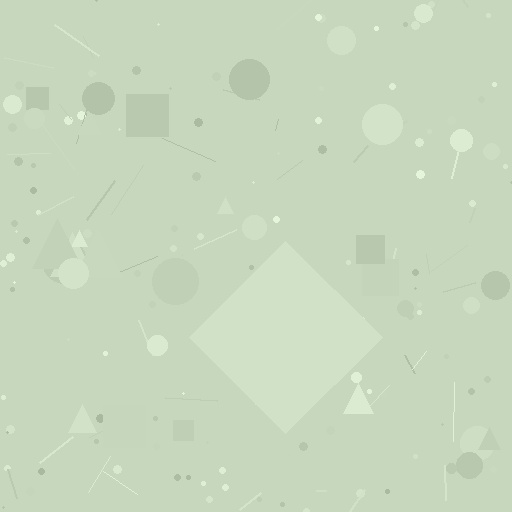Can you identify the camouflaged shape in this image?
The camouflaged shape is a diamond.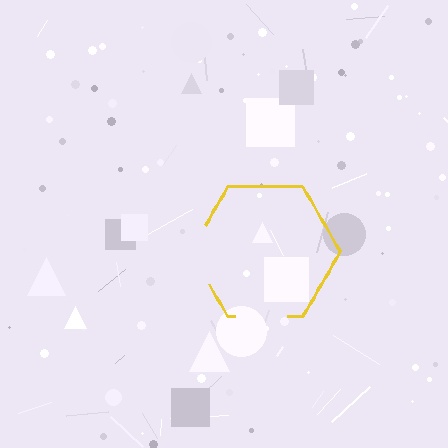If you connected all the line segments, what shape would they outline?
They would outline a hexagon.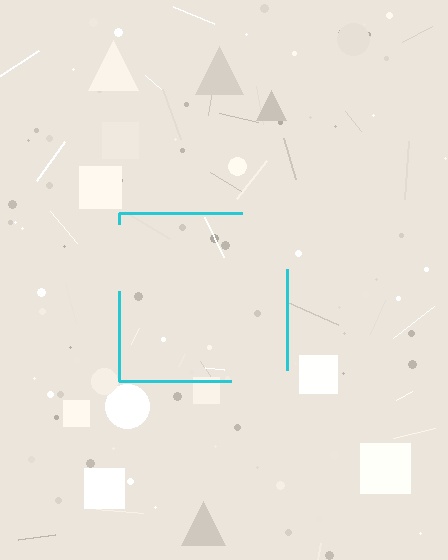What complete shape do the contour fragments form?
The contour fragments form a square.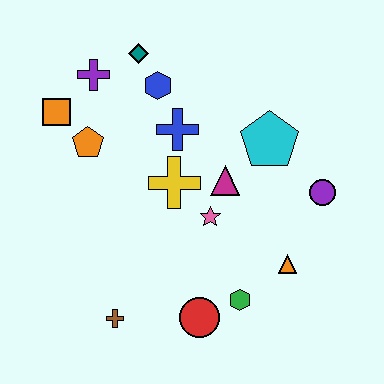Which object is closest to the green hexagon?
The red circle is closest to the green hexagon.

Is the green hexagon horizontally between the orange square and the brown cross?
No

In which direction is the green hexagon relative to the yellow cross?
The green hexagon is below the yellow cross.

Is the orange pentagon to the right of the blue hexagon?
No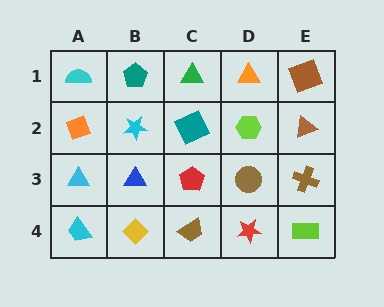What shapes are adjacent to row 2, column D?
An orange triangle (row 1, column D), a brown circle (row 3, column D), a teal square (row 2, column C), a brown triangle (row 2, column E).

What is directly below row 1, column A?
An orange diamond.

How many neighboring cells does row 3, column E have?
3.